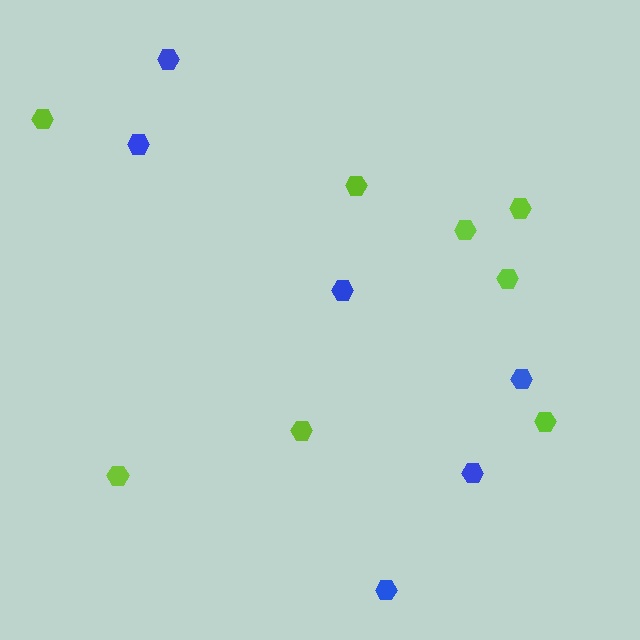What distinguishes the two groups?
There are 2 groups: one group of blue hexagons (6) and one group of lime hexagons (8).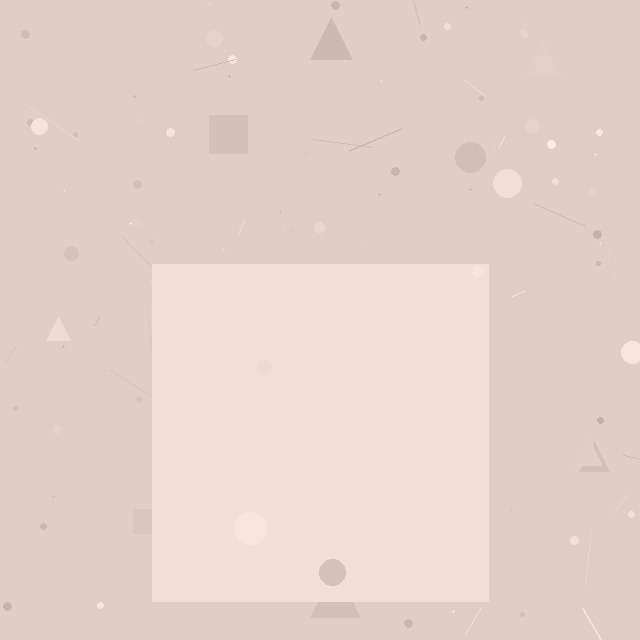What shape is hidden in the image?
A square is hidden in the image.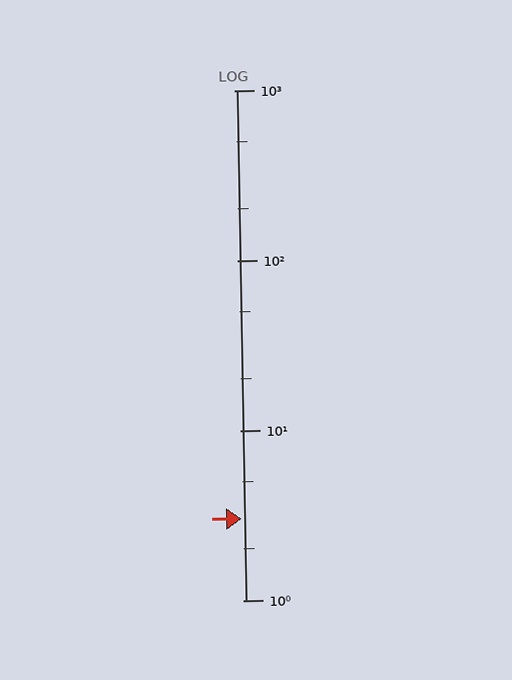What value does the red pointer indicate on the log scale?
The pointer indicates approximately 3.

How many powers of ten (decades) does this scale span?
The scale spans 3 decades, from 1 to 1000.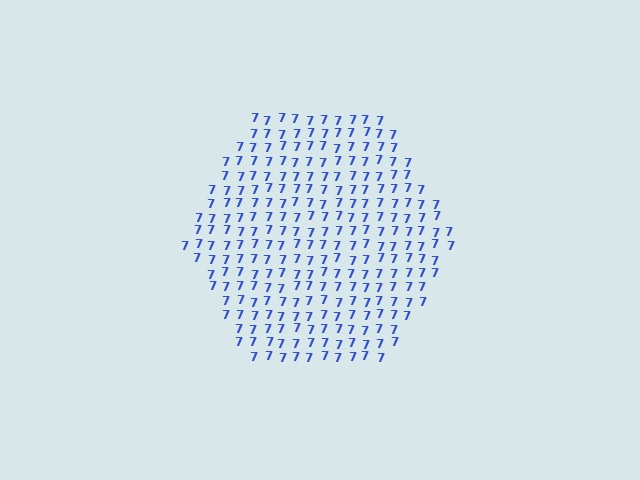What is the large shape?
The large shape is a hexagon.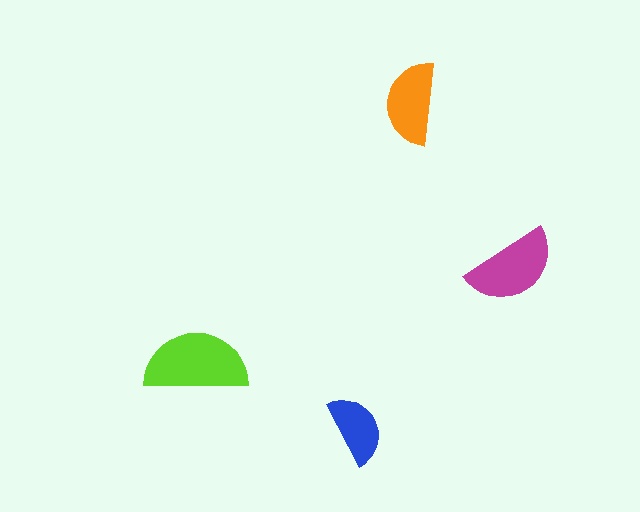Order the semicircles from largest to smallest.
the lime one, the magenta one, the orange one, the blue one.